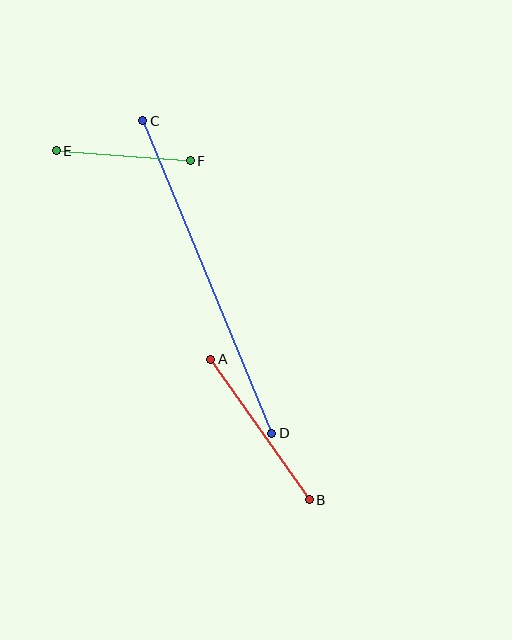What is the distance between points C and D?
The distance is approximately 338 pixels.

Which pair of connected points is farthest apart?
Points C and D are farthest apart.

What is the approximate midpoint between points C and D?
The midpoint is at approximately (207, 277) pixels.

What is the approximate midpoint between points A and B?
The midpoint is at approximately (260, 430) pixels.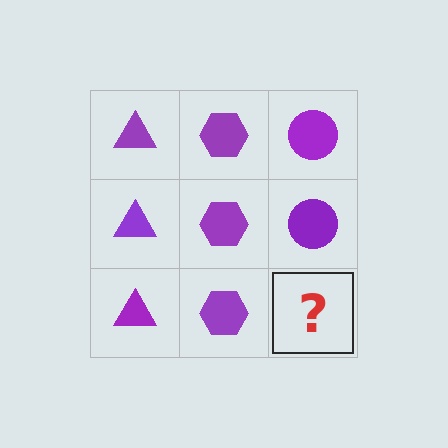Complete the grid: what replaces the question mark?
The question mark should be replaced with a purple circle.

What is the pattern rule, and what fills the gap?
The rule is that each column has a consistent shape. The gap should be filled with a purple circle.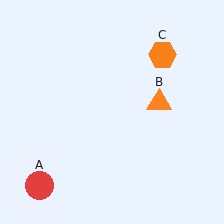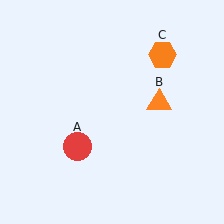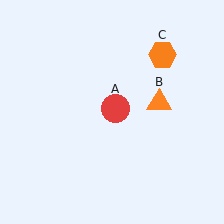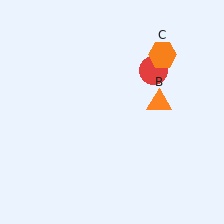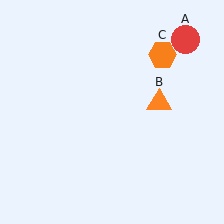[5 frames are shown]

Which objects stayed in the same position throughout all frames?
Orange triangle (object B) and orange hexagon (object C) remained stationary.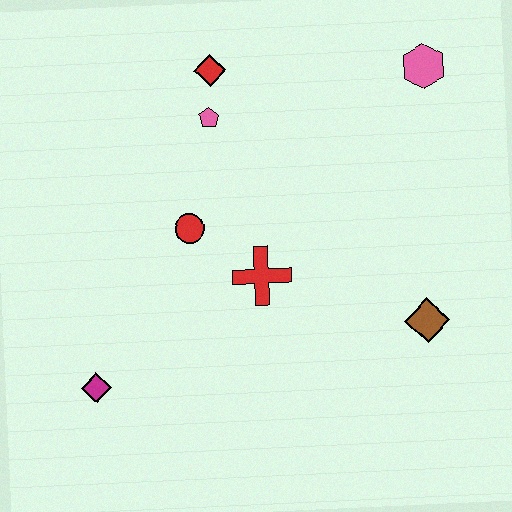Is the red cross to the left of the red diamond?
No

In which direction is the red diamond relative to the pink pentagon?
The red diamond is above the pink pentagon.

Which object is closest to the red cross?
The red circle is closest to the red cross.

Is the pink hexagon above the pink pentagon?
Yes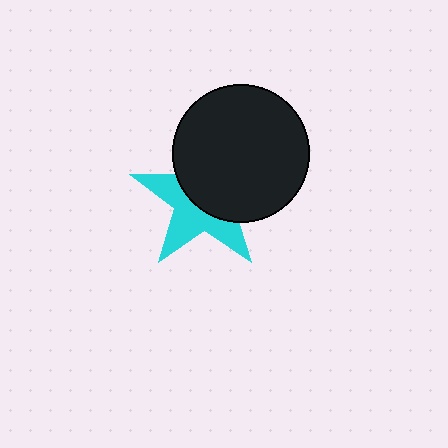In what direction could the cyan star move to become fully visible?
The cyan star could move toward the lower-left. That would shift it out from behind the black circle entirely.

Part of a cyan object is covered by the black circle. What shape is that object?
It is a star.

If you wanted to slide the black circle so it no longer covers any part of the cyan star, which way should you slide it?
Slide it toward the upper-right — that is the most direct way to separate the two shapes.